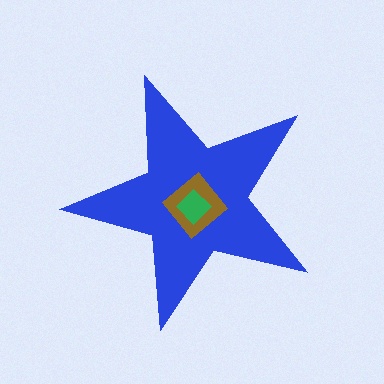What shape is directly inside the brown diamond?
The green diamond.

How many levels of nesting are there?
3.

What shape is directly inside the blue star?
The brown diamond.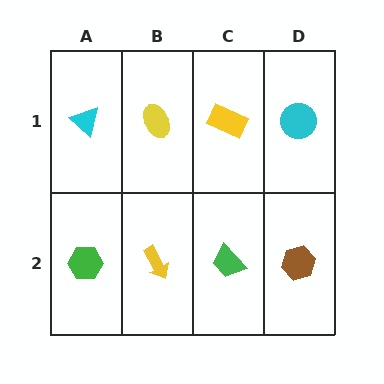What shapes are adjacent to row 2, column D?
A cyan circle (row 1, column D), a green trapezoid (row 2, column C).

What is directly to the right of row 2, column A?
A yellow arrow.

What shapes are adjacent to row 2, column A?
A cyan triangle (row 1, column A), a yellow arrow (row 2, column B).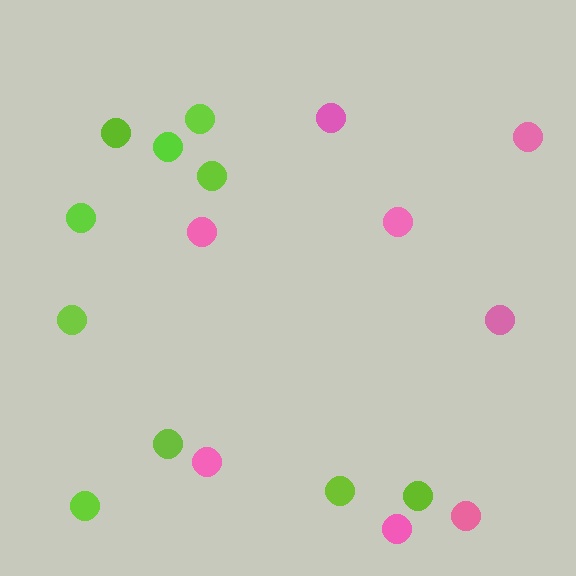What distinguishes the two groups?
There are 2 groups: one group of lime circles (10) and one group of pink circles (8).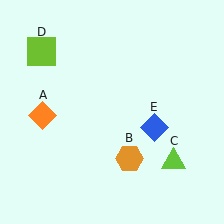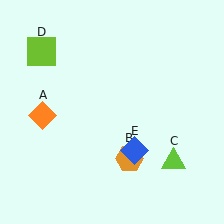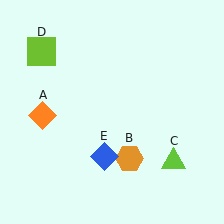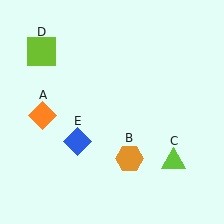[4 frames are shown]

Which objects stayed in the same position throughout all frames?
Orange diamond (object A) and orange hexagon (object B) and lime triangle (object C) and lime square (object D) remained stationary.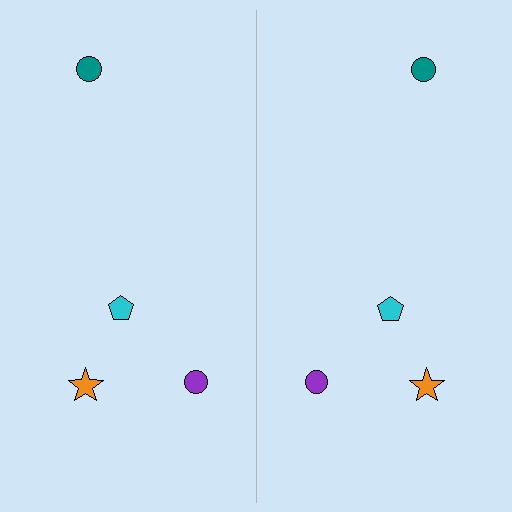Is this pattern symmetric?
Yes, this pattern has bilateral (reflection) symmetry.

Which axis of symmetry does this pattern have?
The pattern has a vertical axis of symmetry running through the center of the image.